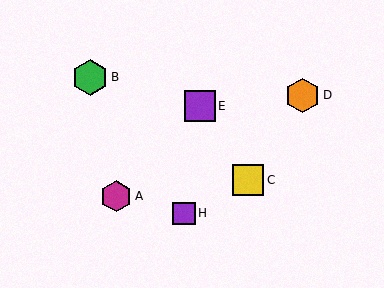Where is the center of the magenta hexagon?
The center of the magenta hexagon is at (116, 196).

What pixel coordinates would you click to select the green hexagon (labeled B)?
Click at (90, 77) to select the green hexagon B.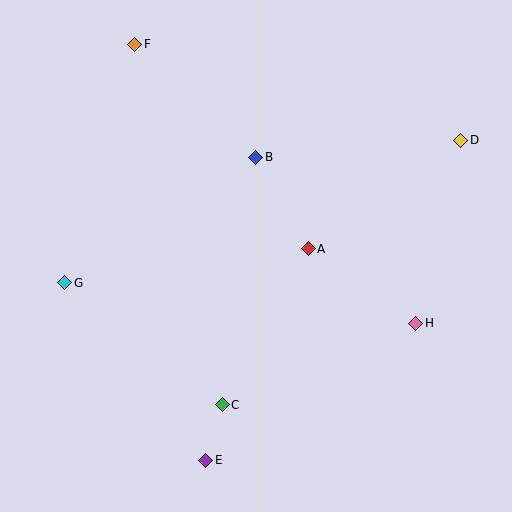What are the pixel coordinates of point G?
Point G is at (65, 283).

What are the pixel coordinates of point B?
Point B is at (256, 157).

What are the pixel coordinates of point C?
Point C is at (222, 405).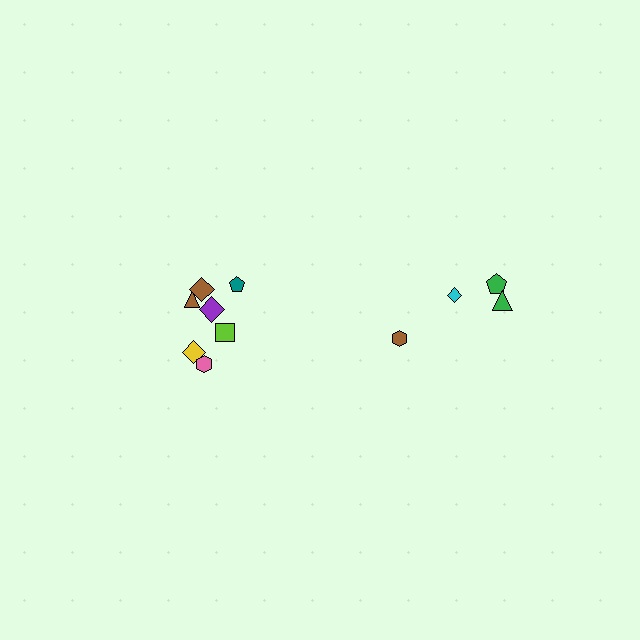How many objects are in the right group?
There are 4 objects.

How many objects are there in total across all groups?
There are 11 objects.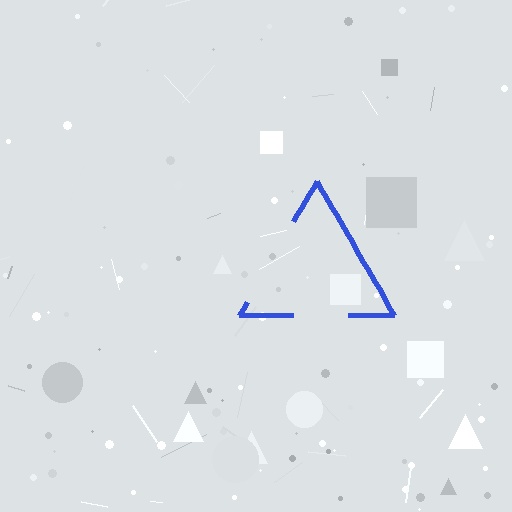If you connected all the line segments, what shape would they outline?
They would outline a triangle.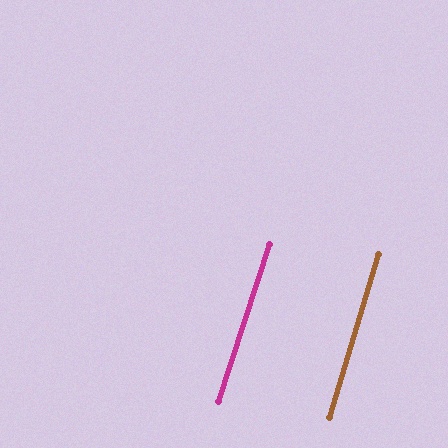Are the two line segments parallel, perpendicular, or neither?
Parallel — their directions differ by only 0.9°.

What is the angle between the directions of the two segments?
Approximately 1 degree.